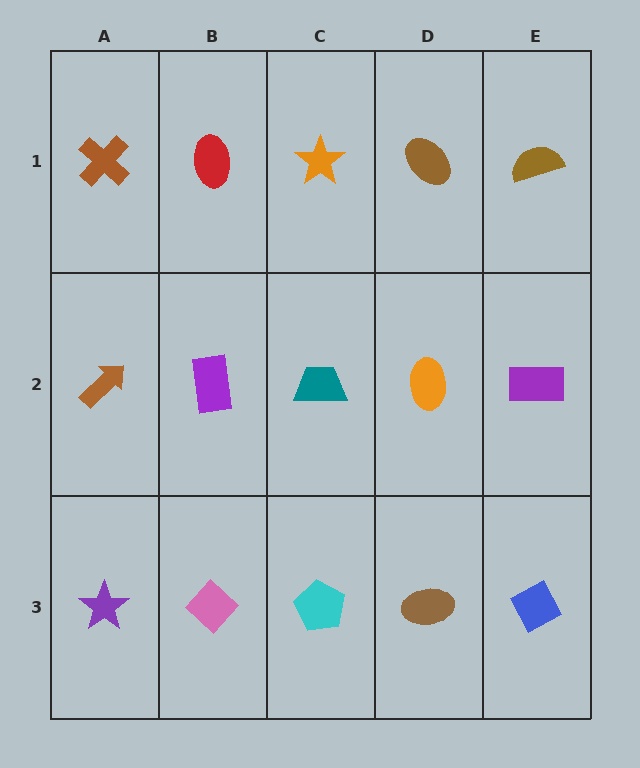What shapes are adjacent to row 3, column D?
An orange ellipse (row 2, column D), a cyan pentagon (row 3, column C), a blue diamond (row 3, column E).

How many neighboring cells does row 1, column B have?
3.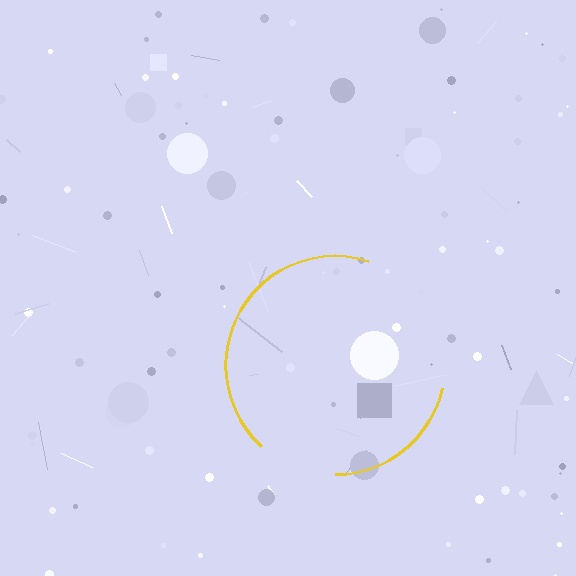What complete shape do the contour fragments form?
The contour fragments form a circle.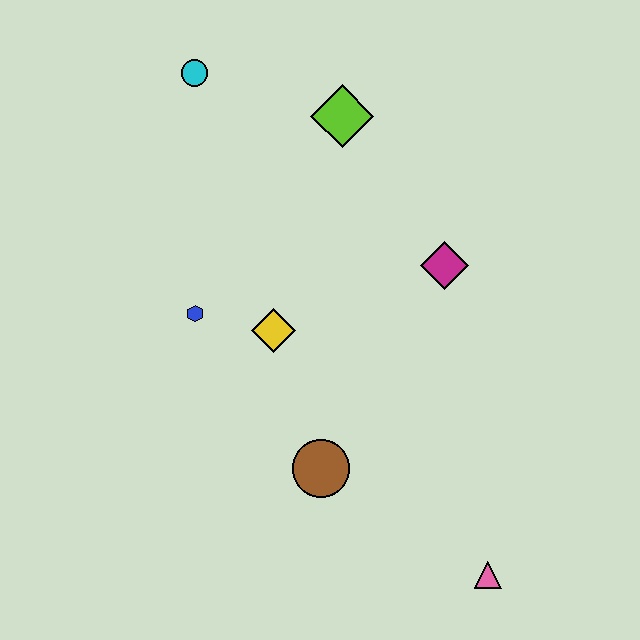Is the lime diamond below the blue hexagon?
No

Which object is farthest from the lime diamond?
The pink triangle is farthest from the lime diamond.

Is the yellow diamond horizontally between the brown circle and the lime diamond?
No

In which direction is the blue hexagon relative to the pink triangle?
The blue hexagon is to the left of the pink triangle.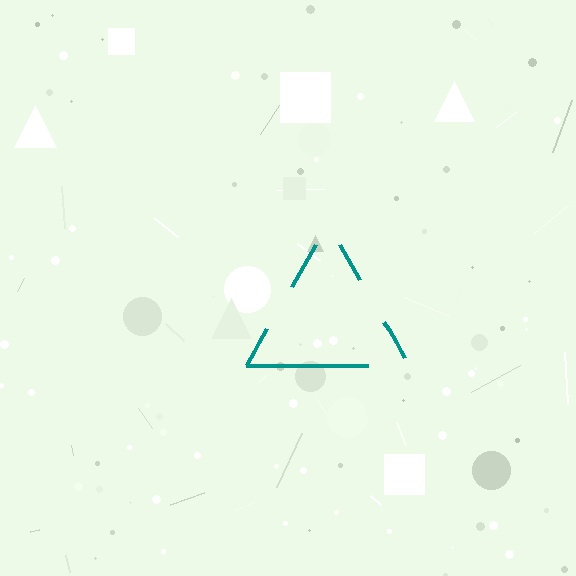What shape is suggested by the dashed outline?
The dashed outline suggests a triangle.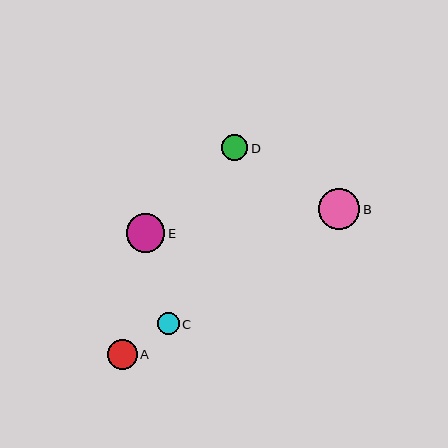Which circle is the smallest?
Circle C is the smallest with a size of approximately 22 pixels.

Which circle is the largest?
Circle B is the largest with a size of approximately 41 pixels.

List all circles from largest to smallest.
From largest to smallest: B, E, A, D, C.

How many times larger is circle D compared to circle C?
Circle D is approximately 1.2 times the size of circle C.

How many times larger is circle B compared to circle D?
Circle B is approximately 1.6 times the size of circle D.